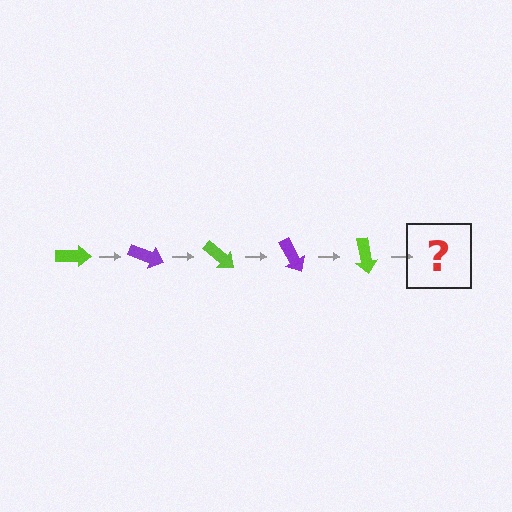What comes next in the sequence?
The next element should be a purple arrow, rotated 100 degrees from the start.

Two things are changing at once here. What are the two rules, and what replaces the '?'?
The two rules are that it rotates 20 degrees each step and the color cycles through lime and purple. The '?' should be a purple arrow, rotated 100 degrees from the start.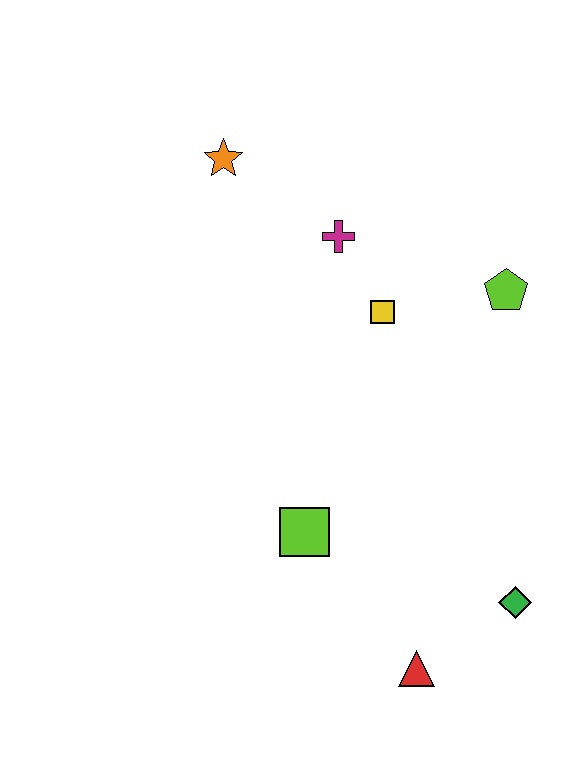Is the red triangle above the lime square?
No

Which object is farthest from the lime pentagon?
The red triangle is farthest from the lime pentagon.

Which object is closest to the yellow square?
The magenta cross is closest to the yellow square.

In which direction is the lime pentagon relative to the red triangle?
The lime pentagon is above the red triangle.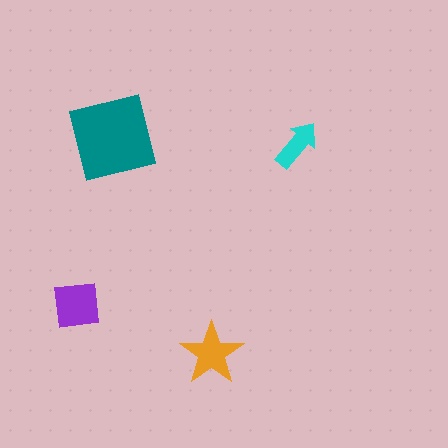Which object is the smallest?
The cyan arrow.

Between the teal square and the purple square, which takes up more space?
The teal square.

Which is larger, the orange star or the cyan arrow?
The orange star.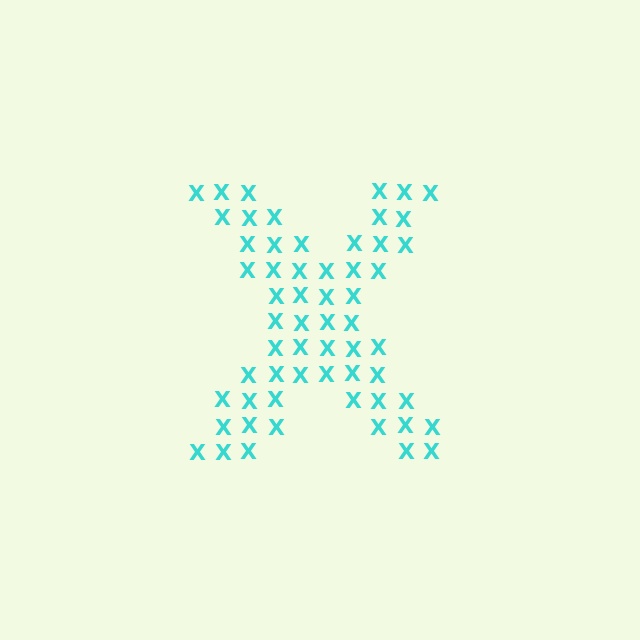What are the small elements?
The small elements are letter X's.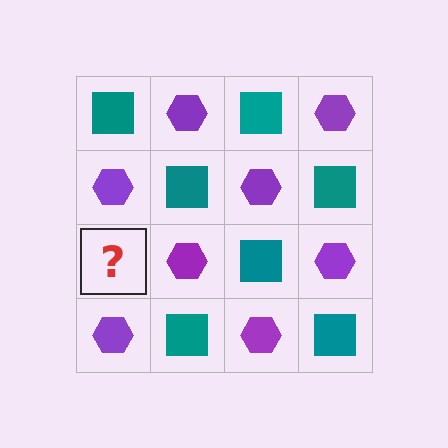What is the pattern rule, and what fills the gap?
The rule is that it alternates teal square and purple hexagon in a checkerboard pattern. The gap should be filled with a teal square.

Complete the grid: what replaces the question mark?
The question mark should be replaced with a teal square.